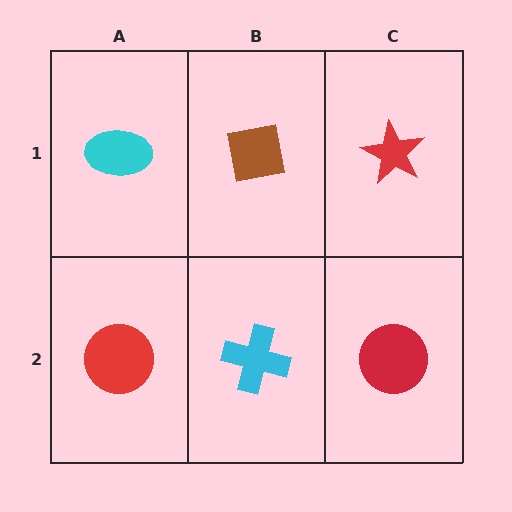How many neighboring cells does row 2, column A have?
2.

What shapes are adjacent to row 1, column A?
A red circle (row 2, column A), a brown square (row 1, column B).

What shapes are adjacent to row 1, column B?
A cyan cross (row 2, column B), a cyan ellipse (row 1, column A), a red star (row 1, column C).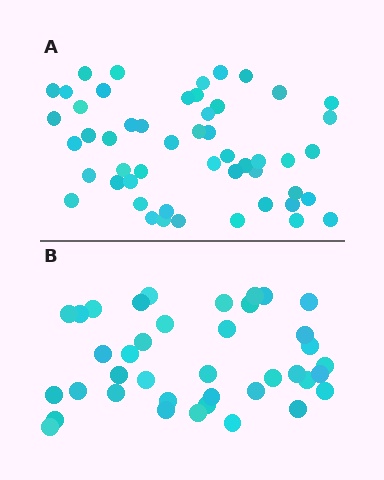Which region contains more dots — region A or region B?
Region A (the top region) has more dots.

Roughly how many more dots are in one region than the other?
Region A has roughly 12 or so more dots than region B.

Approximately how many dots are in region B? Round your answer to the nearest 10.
About 40 dots. (The exact count is 39, which rounds to 40.)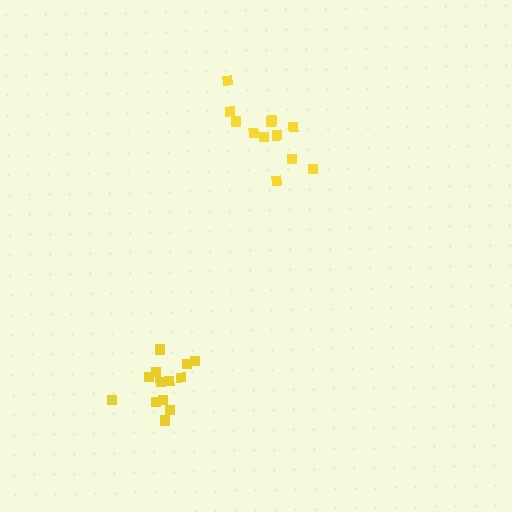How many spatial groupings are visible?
There are 2 spatial groupings.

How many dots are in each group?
Group 1: 12 dots, Group 2: 13 dots (25 total).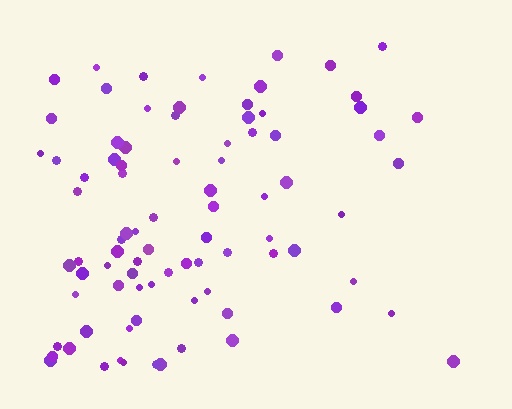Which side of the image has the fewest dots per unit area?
The right.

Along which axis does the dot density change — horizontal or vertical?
Horizontal.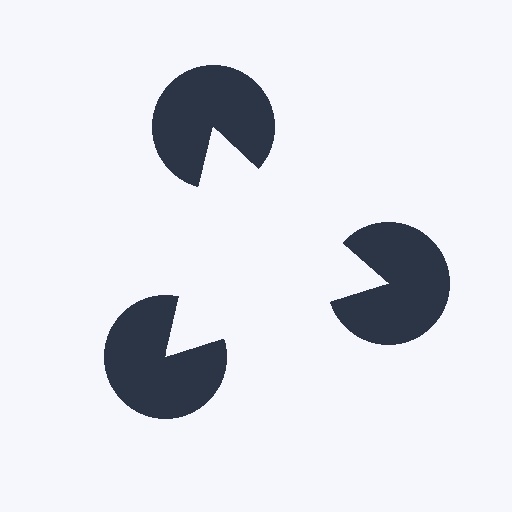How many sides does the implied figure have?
3 sides.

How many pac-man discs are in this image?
There are 3 — one at each vertex of the illusory triangle.